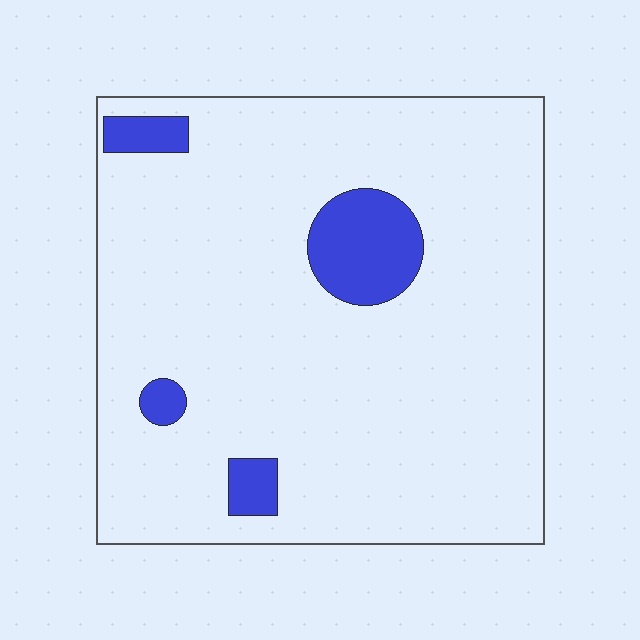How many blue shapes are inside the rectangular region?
4.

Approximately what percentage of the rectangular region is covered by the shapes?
Approximately 10%.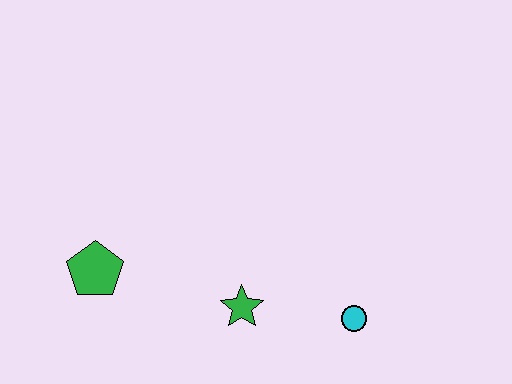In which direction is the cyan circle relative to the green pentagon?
The cyan circle is to the right of the green pentagon.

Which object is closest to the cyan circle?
The green star is closest to the cyan circle.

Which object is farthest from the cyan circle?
The green pentagon is farthest from the cyan circle.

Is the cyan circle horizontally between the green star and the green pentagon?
No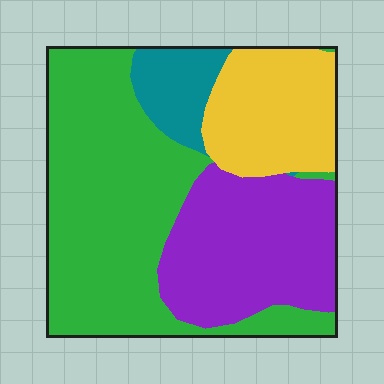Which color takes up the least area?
Teal, at roughly 10%.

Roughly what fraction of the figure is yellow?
Yellow covers 19% of the figure.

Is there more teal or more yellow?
Yellow.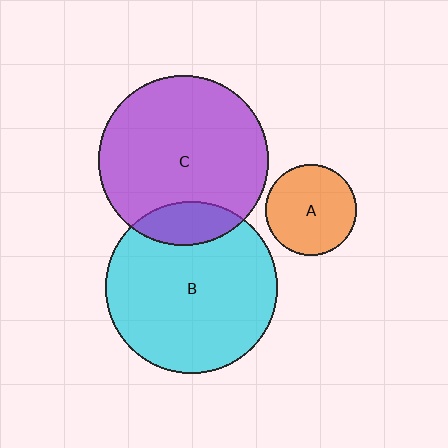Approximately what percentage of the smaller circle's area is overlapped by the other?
Approximately 15%.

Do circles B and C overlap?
Yes.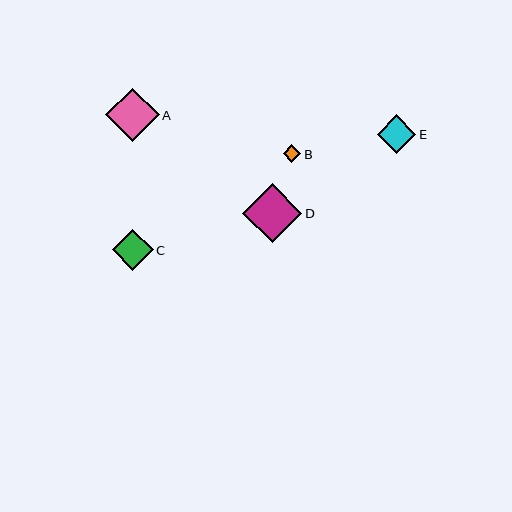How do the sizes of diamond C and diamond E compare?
Diamond C and diamond E are approximately the same size.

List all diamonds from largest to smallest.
From largest to smallest: D, A, C, E, B.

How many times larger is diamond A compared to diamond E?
Diamond A is approximately 1.4 times the size of diamond E.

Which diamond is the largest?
Diamond D is the largest with a size of approximately 59 pixels.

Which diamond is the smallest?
Diamond B is the smallest with a size of approximately 17 pixels.